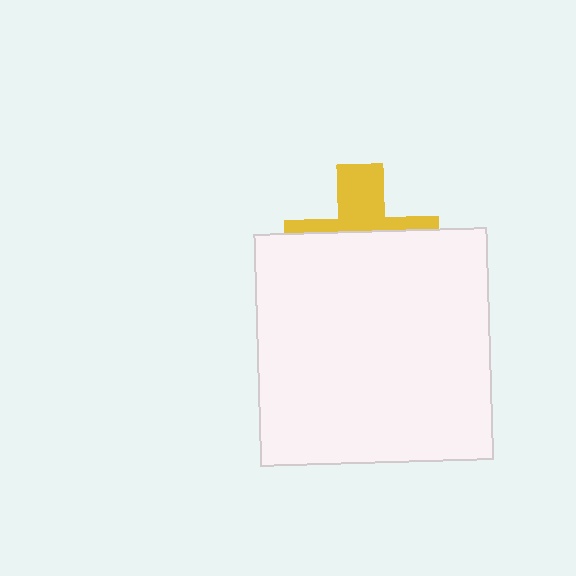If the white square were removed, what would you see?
You would see the complete yellow cross.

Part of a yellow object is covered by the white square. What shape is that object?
It is a cross.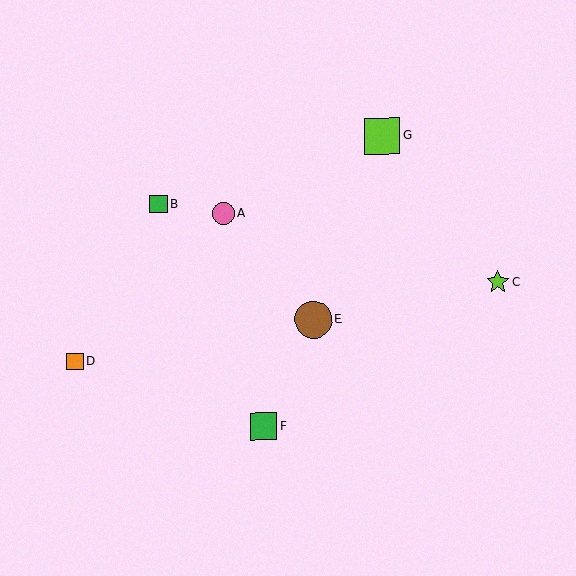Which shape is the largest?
The brown circle (labeled E) is the largest.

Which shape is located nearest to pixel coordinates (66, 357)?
The orange square (labeled D) at (75, 362) is nearest to that location.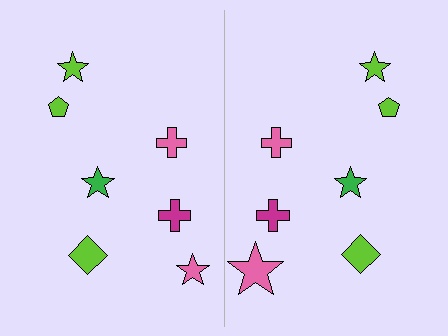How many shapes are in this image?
There are 14 shapes in this image.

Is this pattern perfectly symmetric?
No, the pattern is not perfectly symmetric. The pink star on the right side has a different size than its mirror counterpart.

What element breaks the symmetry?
The pink star on the right side has a different size than its mirror counterpart.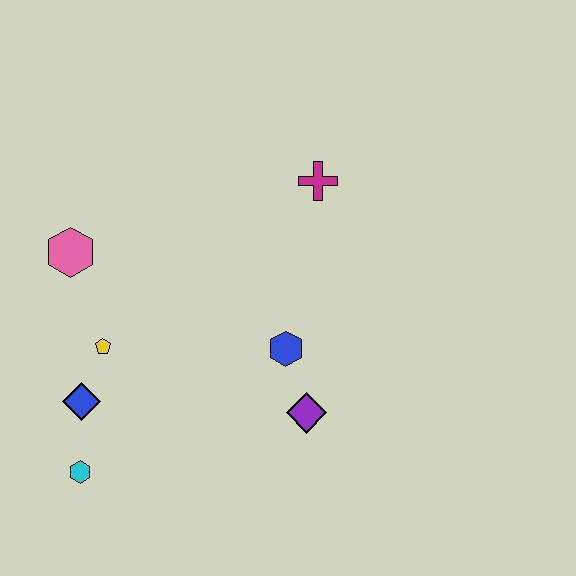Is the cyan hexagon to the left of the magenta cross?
Yes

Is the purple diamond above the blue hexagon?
No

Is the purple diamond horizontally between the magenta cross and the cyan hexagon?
Yes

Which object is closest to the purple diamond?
The blue hexagon is closest to the purple diamond.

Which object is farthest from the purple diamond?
The pink hexagon is farthest from the purple diamond.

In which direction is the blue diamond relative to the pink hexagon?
The blue diamond is below the pink hexagon.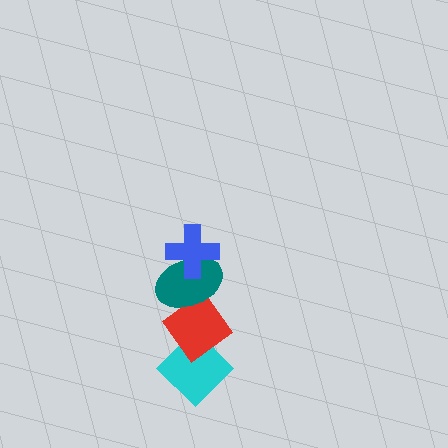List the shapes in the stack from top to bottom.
From top to bottom: the blue cross, the teal ellipse, the red diamond, the cyan diamond.